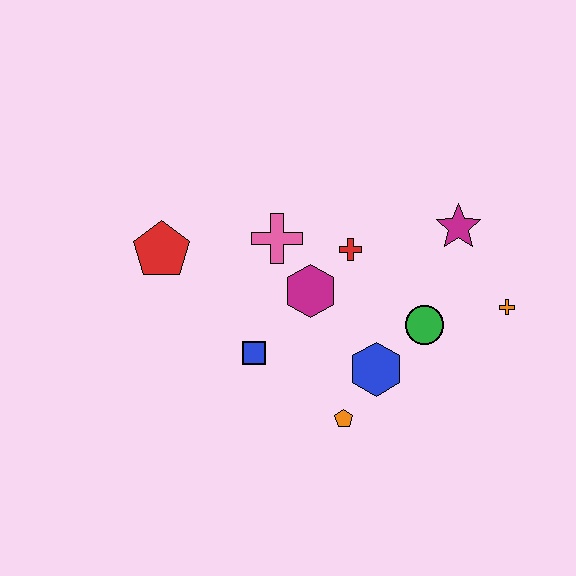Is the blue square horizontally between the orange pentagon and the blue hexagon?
No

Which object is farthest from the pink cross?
The orange cross is farthest from the pink cross.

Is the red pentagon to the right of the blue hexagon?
No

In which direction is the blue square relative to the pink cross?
The blue square is below the pink cross.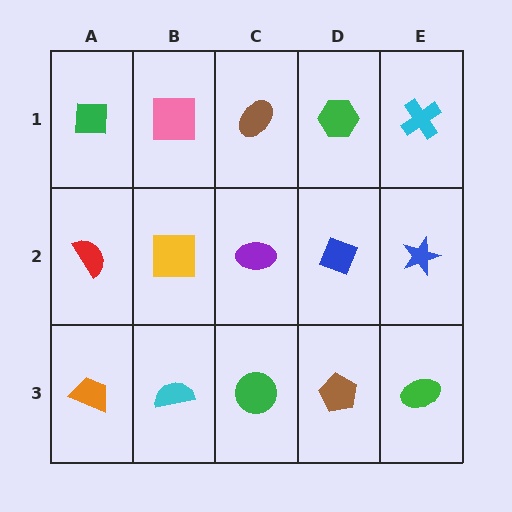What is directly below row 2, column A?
An orange trapezoid.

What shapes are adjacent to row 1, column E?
A blue star (row 2, column E), a green hexagon (row 1, column D).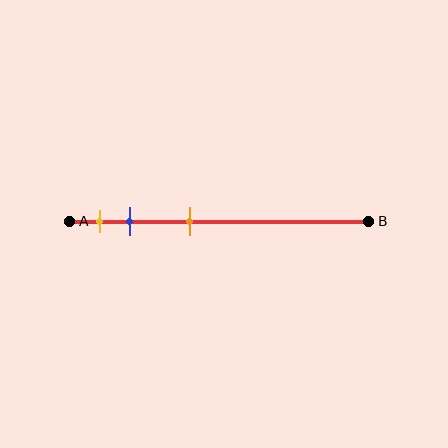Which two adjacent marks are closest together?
The yellow and blue marks are the closest adjacent pair.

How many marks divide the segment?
There are 3 marks dividing the segment.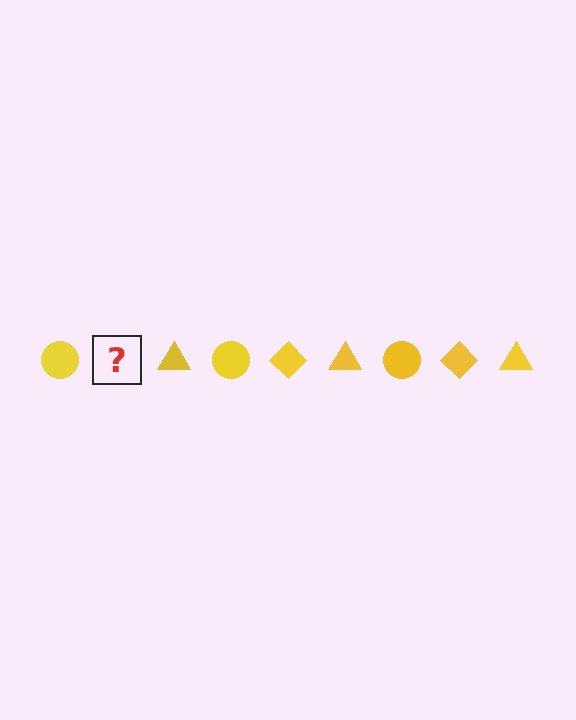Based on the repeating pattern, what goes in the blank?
The blank should be a yellow diamond.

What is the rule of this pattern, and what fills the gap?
The rule is that the pattern cycles through circle, diamond, triangle shapes in yellow. The gap should be filled with a yellow diamond.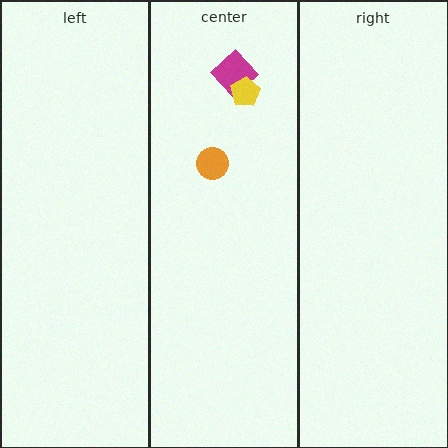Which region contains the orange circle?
The center region.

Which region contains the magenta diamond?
The center region.